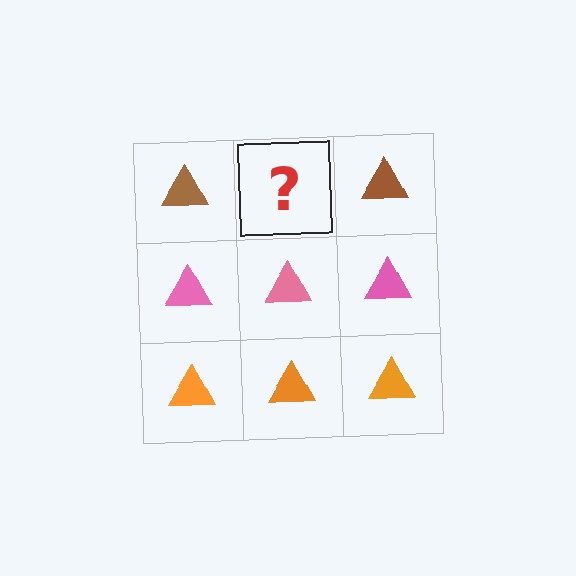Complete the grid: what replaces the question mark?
The question mark should be replaced with a brown triangle.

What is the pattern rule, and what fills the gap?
The rule is that each row has a consistent color. The gap should be filled with a brown triangle.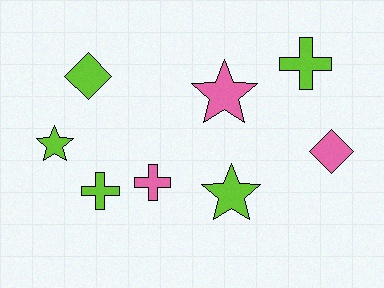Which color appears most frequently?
Lime, with 5 objects.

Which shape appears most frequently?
Star, with 3 objects.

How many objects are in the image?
There are 8 objects.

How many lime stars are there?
There are 2 lime stars.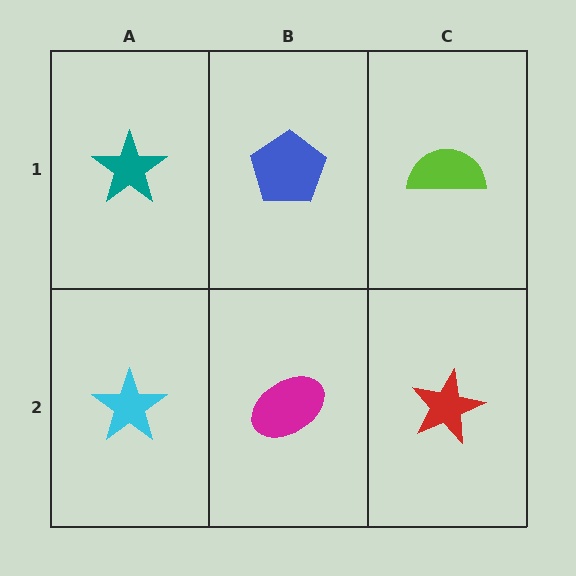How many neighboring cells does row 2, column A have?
2.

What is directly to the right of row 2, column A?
A magenta ellipse.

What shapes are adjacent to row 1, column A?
A cyan star (row 2, column A), a blue pentagon (row 1, column B).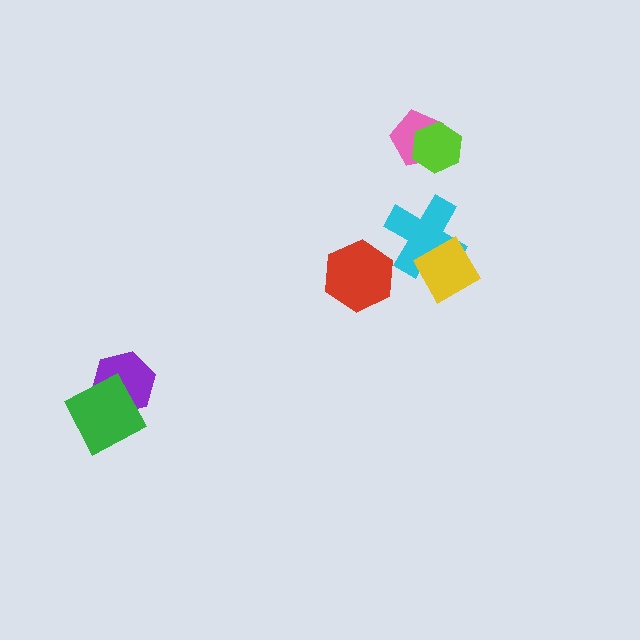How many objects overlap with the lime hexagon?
1 object overlaps with the lime hexagon.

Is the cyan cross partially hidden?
Yes, it is partially covered by another shape.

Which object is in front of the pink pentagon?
The lime hexagon is in front of the pink pentagon.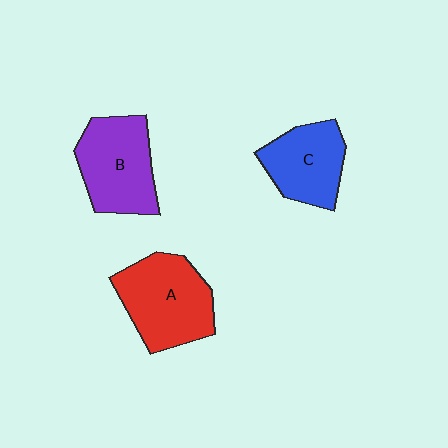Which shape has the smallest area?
Shape C (blue).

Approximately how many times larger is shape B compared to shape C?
Approximately 1.2 times.